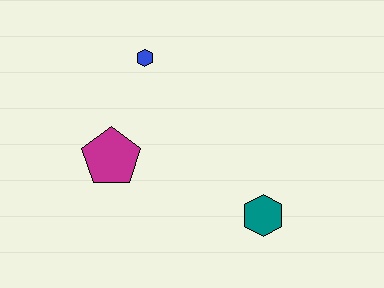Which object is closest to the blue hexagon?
The magenta pentagon is closest to the blue hexagon.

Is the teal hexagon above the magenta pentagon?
No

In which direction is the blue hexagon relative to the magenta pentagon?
The blue hexagon is above the magenta pentagon.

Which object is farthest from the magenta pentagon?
The teal hexagon is farthest from the magenta pentagon.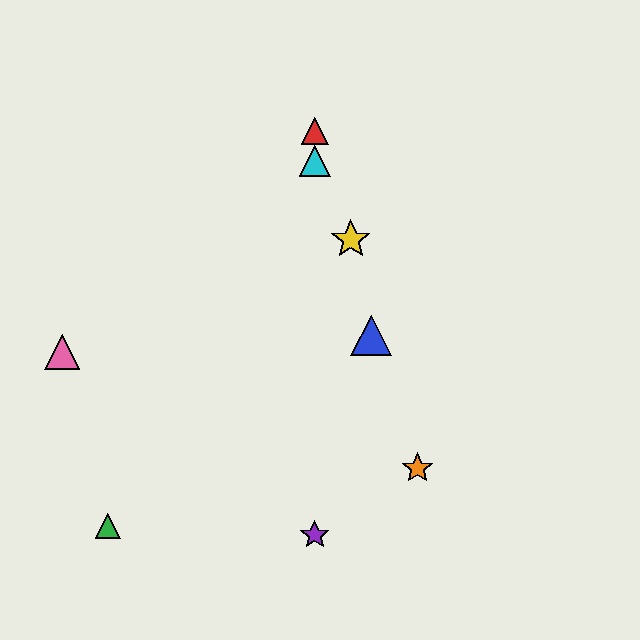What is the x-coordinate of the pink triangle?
The pink triangle is at x≈62.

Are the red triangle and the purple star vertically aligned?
Yes, both are at x≈315.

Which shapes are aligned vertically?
The red triangle, the purple star, the cyan triangle are aligned vertically.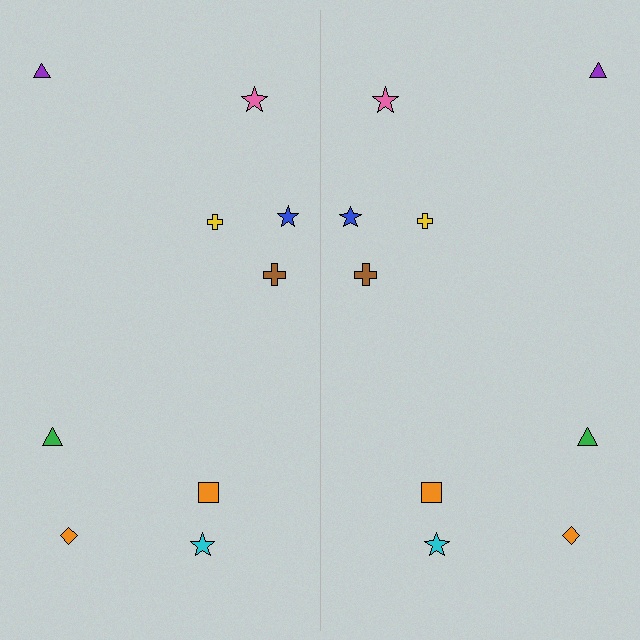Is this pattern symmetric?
Yes, this pattern has bilateral (reflection) symmetry.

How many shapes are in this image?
There are 18 shapes in this image.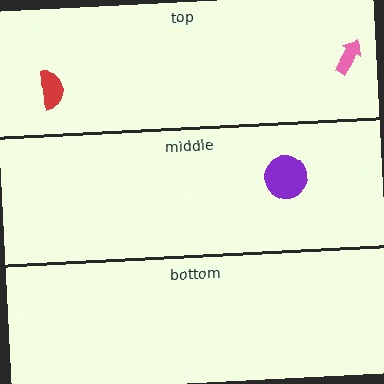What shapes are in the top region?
The red semicircle, the pink arrow.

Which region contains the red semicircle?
The top region.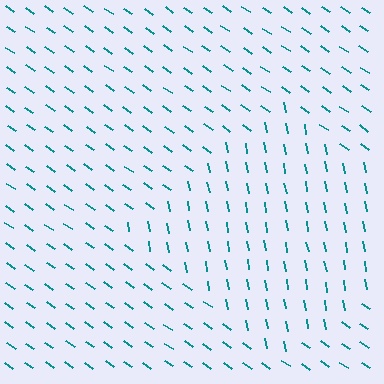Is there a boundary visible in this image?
Yes, there is a texture boundary formed by a change in line orientation.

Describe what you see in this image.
The image is filled with small teal line segments. A diamond region in the image has lines oriented differently from the surrounding lines, creating a visible texture boundary.